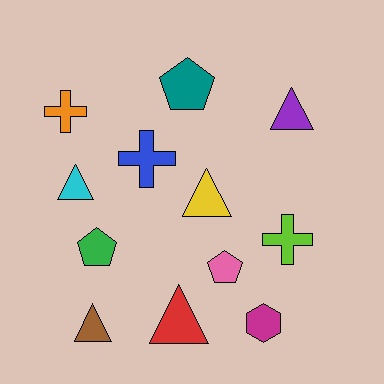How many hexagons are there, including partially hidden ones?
There is 1 hexagon.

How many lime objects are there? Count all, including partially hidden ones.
There is 1 lime object.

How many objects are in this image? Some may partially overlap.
There are 12 objects.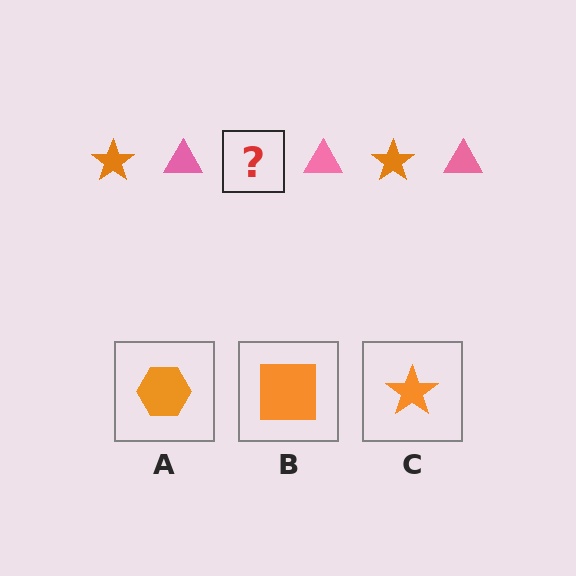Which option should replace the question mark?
Option C.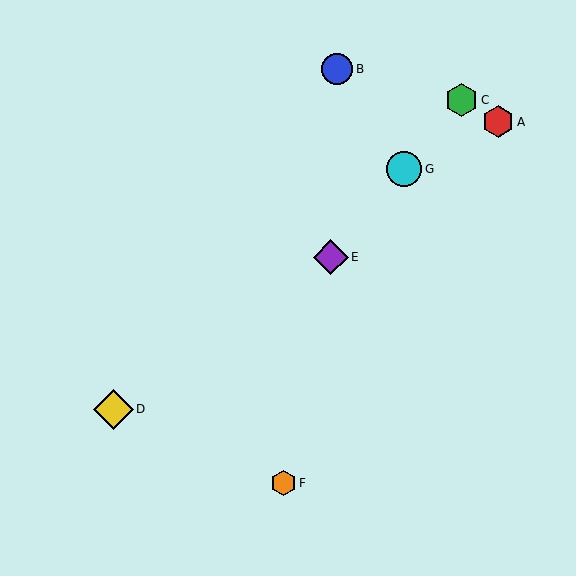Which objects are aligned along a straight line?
Objects C, E, G are aligned along a straight line.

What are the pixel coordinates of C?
Object C is at (462, 100).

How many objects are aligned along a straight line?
3 objects (C, E, G) are aligned along a straight line.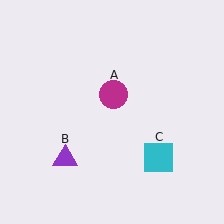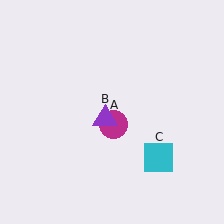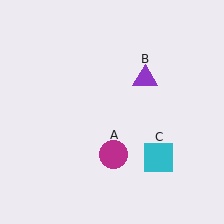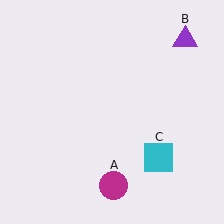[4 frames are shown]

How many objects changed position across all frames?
2 objects changed position: magenta circle (object A), purple triangle (object B).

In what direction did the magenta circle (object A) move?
The magenta circle (object A) moved down.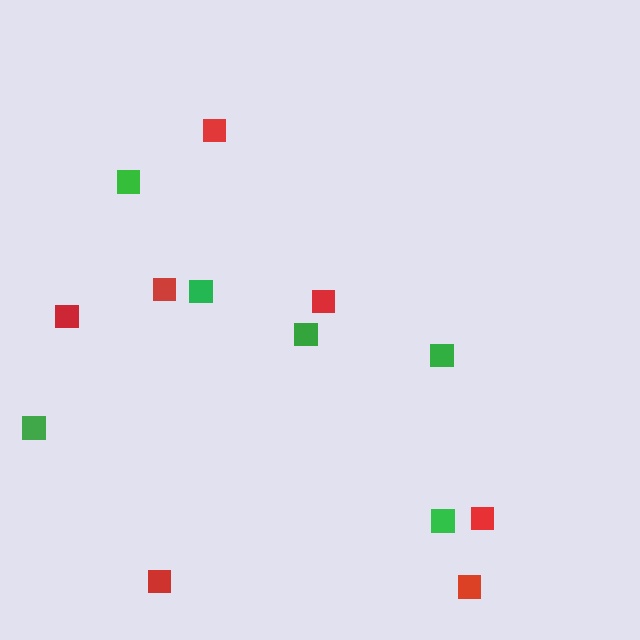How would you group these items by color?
There are 2 groups: one group of green squares (6) and one group of red squares (7).